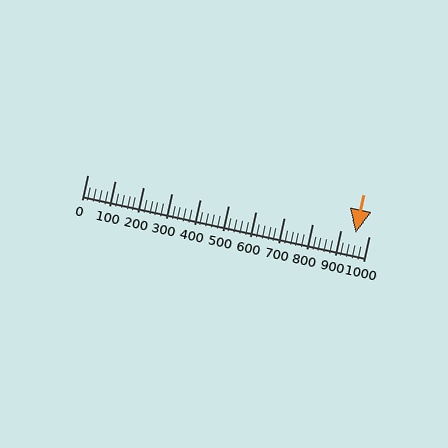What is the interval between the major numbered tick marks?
The major tick marks are spaced 100 units apart.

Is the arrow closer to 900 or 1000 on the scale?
The arrow is closer to 1000.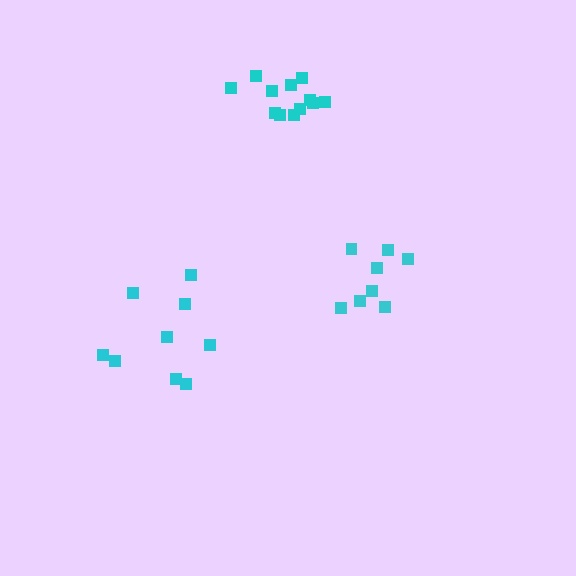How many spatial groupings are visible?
There are 3 spatial groupings.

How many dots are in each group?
Group 1: 9 dots, Group 2: 8 dots, Group 3: 12 dots (29 total).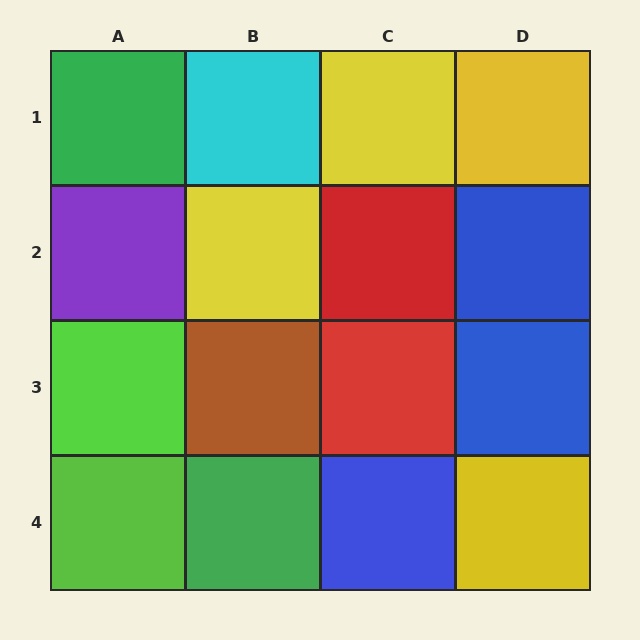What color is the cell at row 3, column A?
Lime.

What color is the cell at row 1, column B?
Cyan.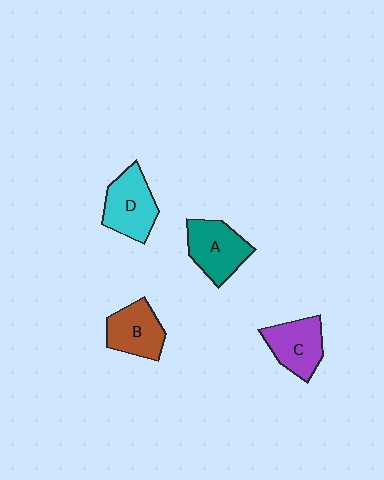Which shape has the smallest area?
Shape B (brown).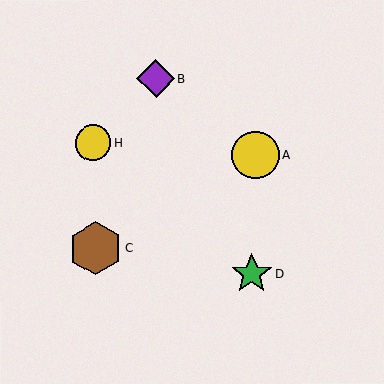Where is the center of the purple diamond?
The center of the purple diamond is at (156, 79).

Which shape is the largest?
The brown hexagon (labeled C) is the largest.